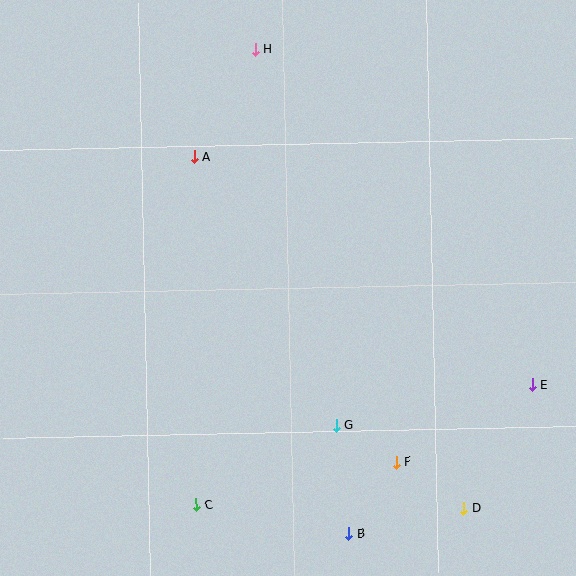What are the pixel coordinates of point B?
Point B is at (349, 534).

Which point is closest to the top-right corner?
Point H is closest to the top-right corner.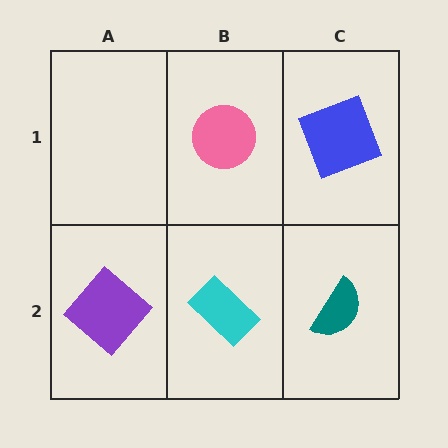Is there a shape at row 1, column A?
No, that cell is empty.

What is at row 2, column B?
A cyan rectangle.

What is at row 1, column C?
A blue square.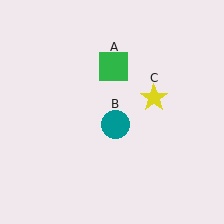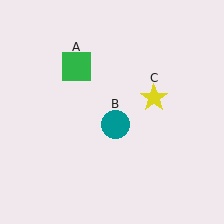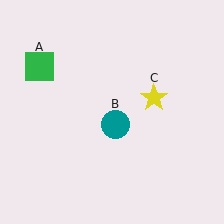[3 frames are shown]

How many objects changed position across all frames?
1 object changed position: green square (object A).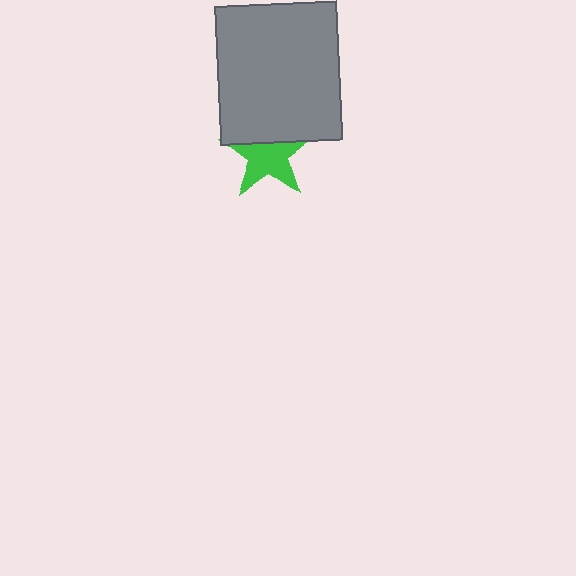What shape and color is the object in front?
The object in front is a gray rectangle.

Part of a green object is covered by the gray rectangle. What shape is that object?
It is a star.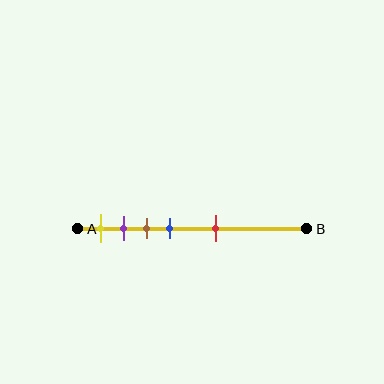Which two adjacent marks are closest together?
The purple and brown marks are the closest adjacent pair.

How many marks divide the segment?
There are 5 marks dividing the segment.